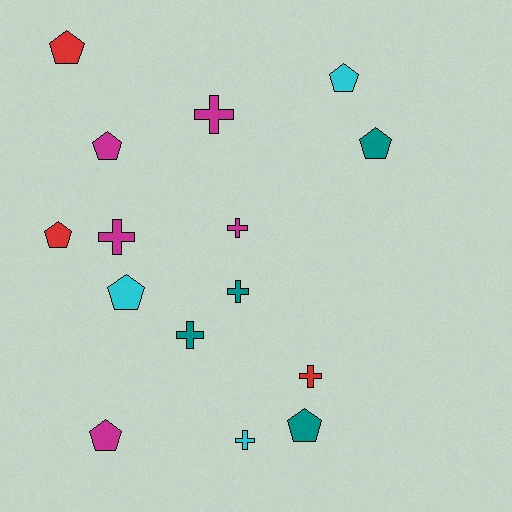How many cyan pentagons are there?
There are 2 cyan pentagons.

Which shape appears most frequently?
Pentagon, with 8 objects.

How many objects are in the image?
There are 15 objects.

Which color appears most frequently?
Magenta, with 5 objects.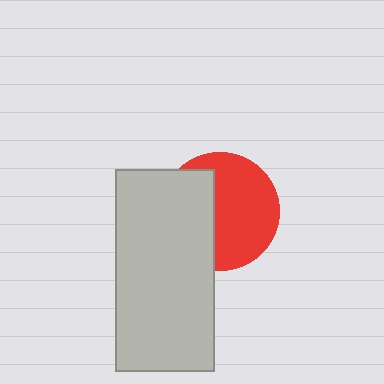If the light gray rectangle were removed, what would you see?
You would see the complete red circle.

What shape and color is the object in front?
The object in front is a light gray rectangle.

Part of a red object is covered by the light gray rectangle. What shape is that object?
It is a circle.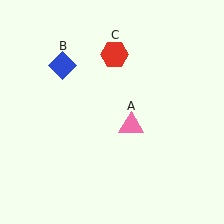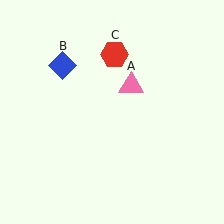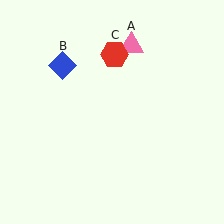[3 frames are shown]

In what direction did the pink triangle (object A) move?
The pink triangle (object A) moved up.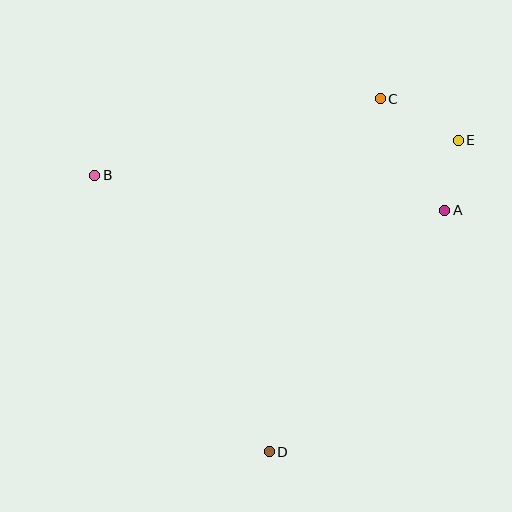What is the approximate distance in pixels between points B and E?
The distance between B and E is approximately 365 pixels.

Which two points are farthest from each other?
Points C and D are farthest from each other.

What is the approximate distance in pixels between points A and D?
The distance between A and D is approximately 299 pixels.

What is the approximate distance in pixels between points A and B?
The distance between A and B is approximately 352 pixels.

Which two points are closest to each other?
Points A and E are closest to each other.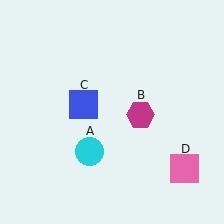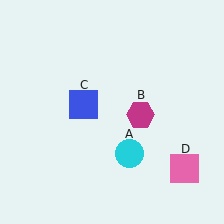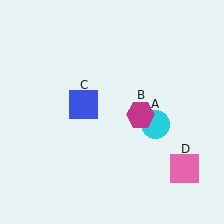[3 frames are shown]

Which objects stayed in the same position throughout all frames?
Magenta hexagon (object B) and blue square (object C) and pink square (object D) remained stationary.